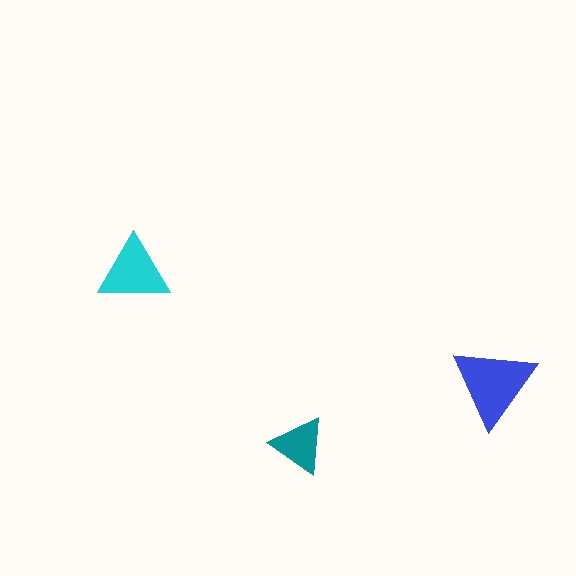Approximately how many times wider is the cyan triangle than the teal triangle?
About 1.5 times wider.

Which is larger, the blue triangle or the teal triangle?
The blue one.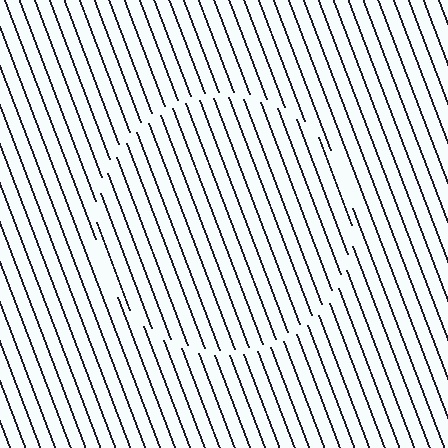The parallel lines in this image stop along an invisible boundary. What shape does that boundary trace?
An illusory circle. The interior of the shape contains the same grating, shifted by half a period — the contour is defined by the phase discontinuity where line-ends from the inner and outer gratings abut.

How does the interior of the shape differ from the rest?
The interior of the shape contains the same grating, shifted by half a period — the contour is defined by the phase discontinuity where line-ends from the inner and outer gratings abut.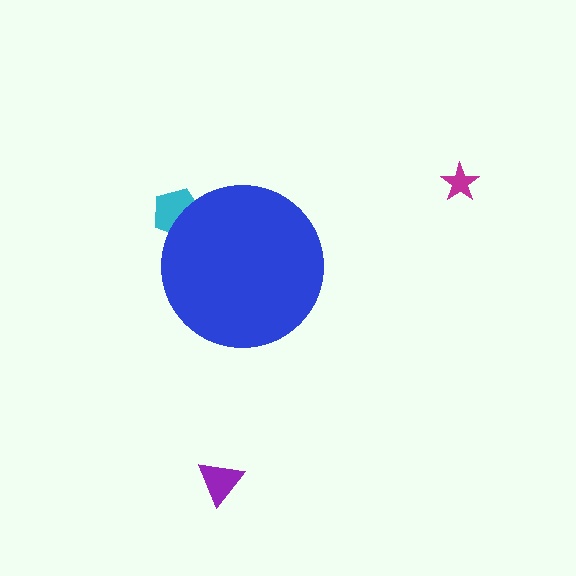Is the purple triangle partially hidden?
No, the purple triangle is fully visible.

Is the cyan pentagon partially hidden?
Yes, the cyan pentagon is partially hidden behind the blue circle.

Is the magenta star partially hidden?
No, the magenta star is fully visible.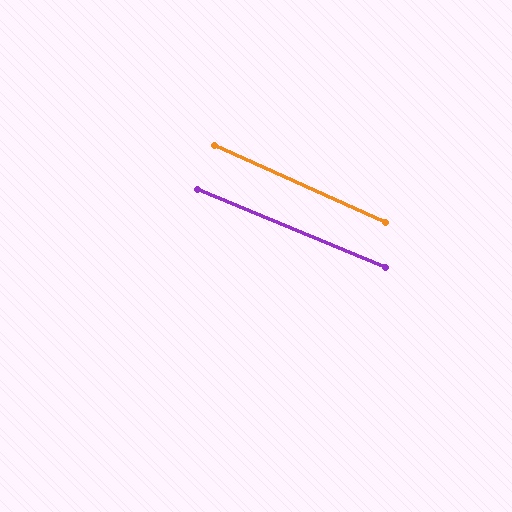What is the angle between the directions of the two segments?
Approximately 2 degrees.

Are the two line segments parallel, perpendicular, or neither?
Parallel — their directions differ by only 1.7°.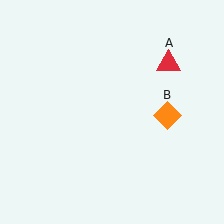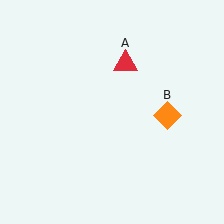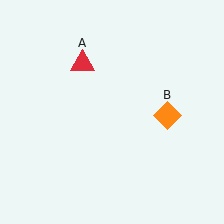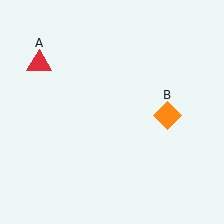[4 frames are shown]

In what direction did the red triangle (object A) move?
The red triangle (object A) moved left.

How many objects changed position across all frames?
1 object changed position: red triangle (object A).